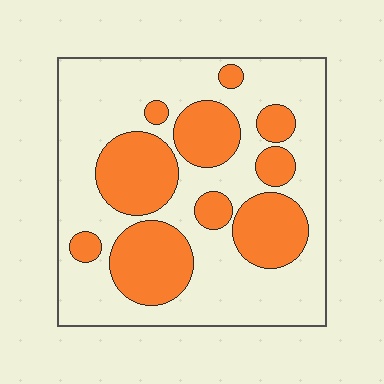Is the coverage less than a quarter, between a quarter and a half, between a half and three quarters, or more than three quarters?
Between a quarter and a half.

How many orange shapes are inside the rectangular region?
10.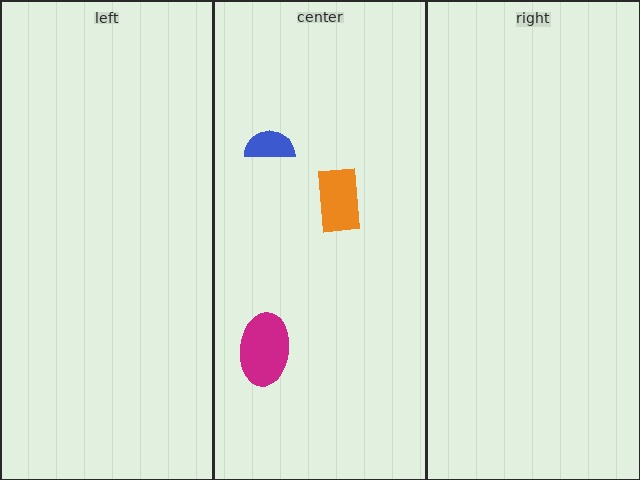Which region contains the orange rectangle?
The center region.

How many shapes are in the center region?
3.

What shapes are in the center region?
The orange rectangle, the magenta ellipse, the blue semicircle.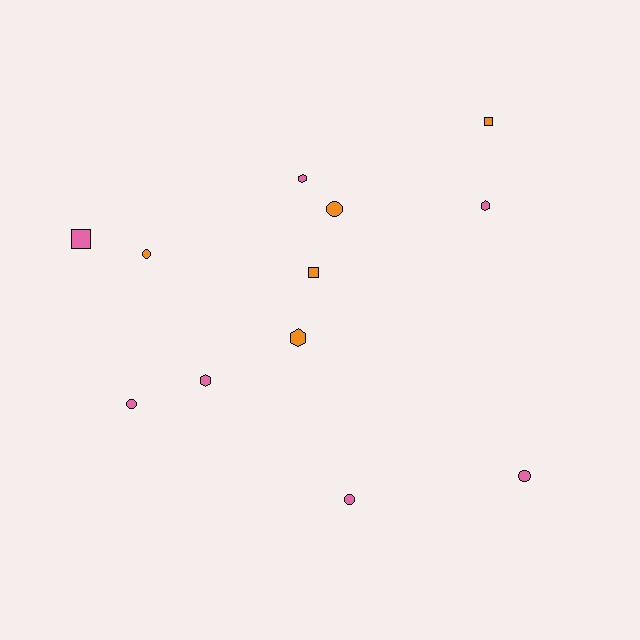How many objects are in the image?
There are 12 objects.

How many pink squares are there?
There is 1 pink square.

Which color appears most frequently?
Pink, with 7 objects.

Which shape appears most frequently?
Circle, with 5 objects.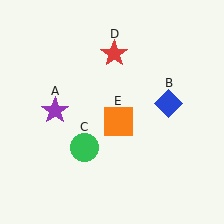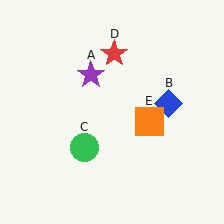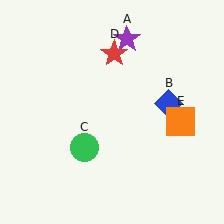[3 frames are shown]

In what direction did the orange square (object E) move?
The orange square (object E) moved right.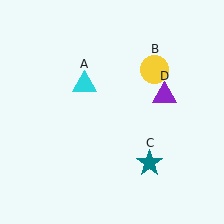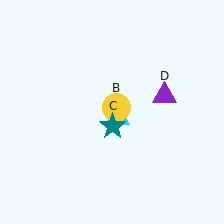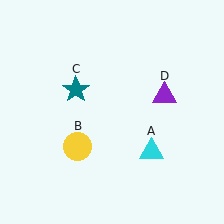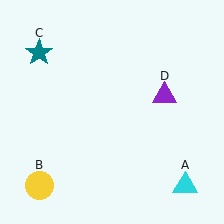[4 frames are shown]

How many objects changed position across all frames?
3 objects changed position: cyan triangle (object A), yellow circle (object B), teal star (object C).